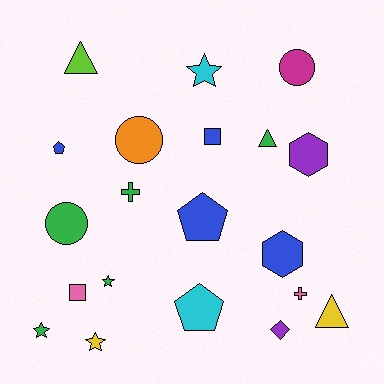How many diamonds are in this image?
There is 1 diamond.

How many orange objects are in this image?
There is 1 orange object.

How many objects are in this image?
There are 20 objects.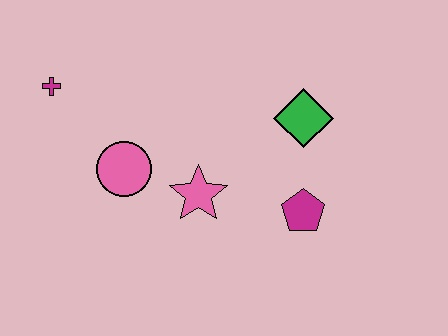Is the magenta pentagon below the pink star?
Yes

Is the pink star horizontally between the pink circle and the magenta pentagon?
Yes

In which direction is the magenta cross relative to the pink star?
The magenta cross is to the left of the pink star.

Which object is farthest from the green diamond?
The magenta cross is farthest from the green diamond.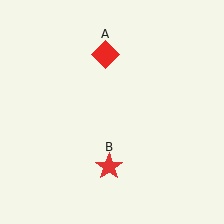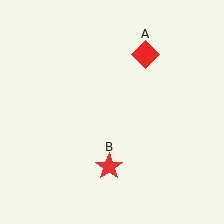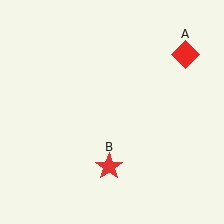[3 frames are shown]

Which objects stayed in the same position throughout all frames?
Red star (object B) remained stationary.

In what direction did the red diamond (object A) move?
The red diamond (object A) moved right.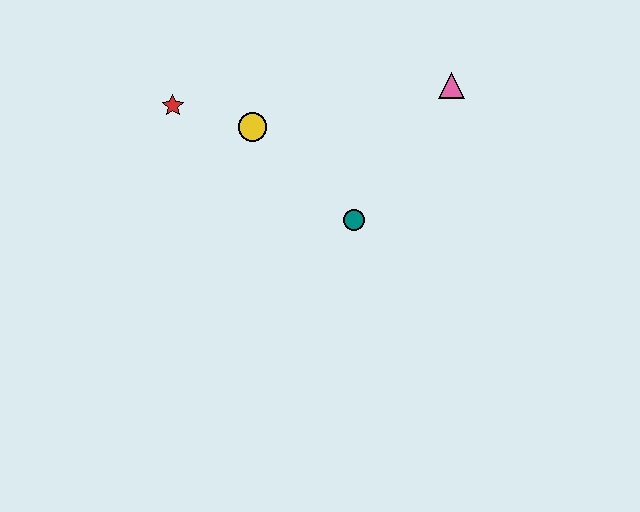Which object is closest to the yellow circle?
The red star is closest to the yellow circle.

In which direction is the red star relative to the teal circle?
The red star is to the left of the teal circle.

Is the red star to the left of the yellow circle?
Yes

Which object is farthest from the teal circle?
The red star is farthest from the teal circle.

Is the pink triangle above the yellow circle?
Yes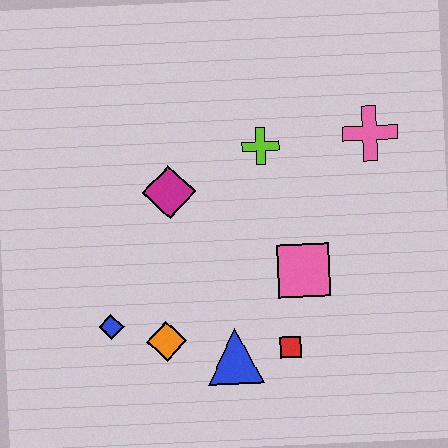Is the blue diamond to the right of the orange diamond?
No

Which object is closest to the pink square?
The red square is closest to the pink square.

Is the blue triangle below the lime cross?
Yes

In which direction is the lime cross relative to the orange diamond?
The lime cross is above the orange diamond.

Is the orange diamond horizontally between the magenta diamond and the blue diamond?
Yes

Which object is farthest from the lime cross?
The blue diamond is farthest from the lime cross.